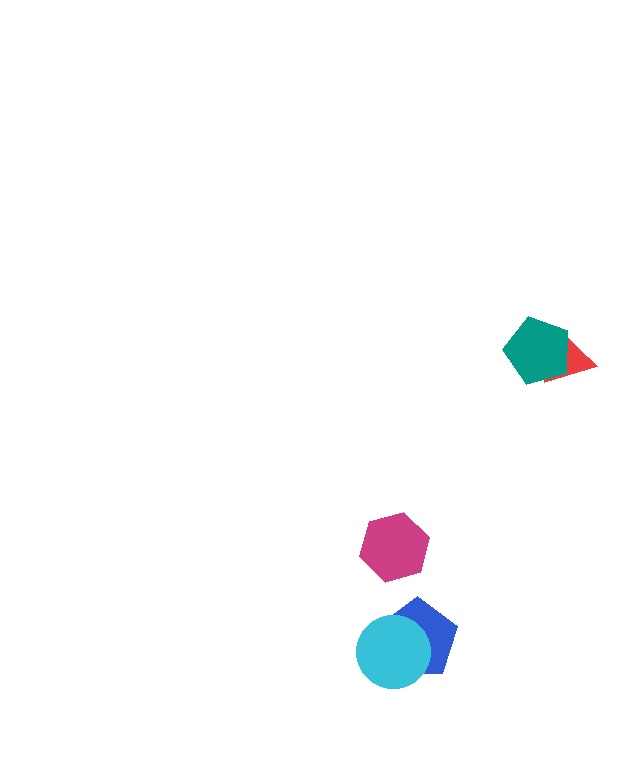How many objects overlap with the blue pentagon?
1 object overlaps with the blue pentagon.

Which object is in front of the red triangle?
The teal pentagon is in front of the red triangle.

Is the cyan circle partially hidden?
No, no other shape covers it.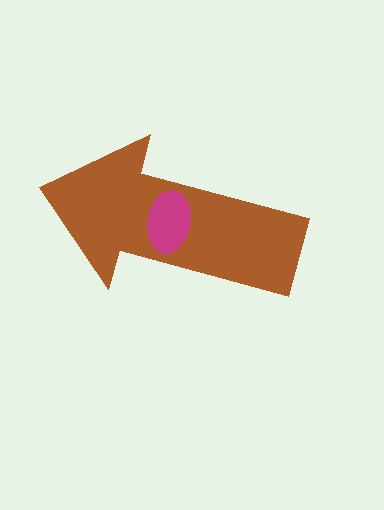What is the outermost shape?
The brown arrow.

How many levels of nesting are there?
2.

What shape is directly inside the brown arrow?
The magenta ellipse.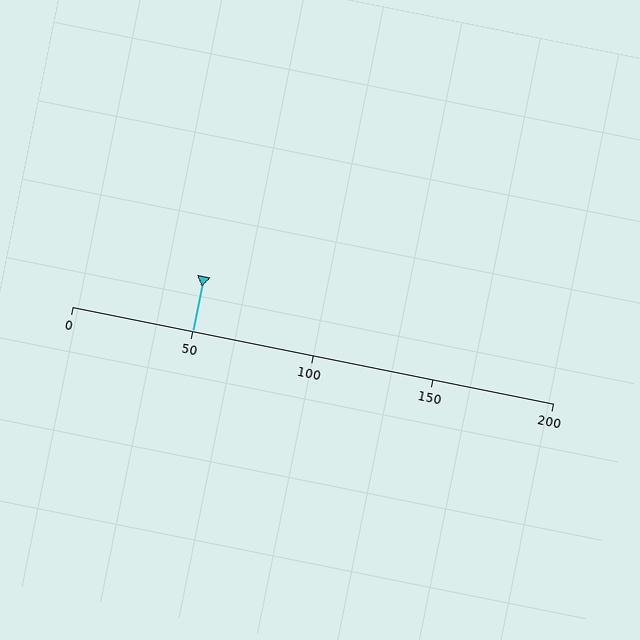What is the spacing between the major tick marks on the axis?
The major ticks are spaced 50 apart.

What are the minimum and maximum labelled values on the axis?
The axis runs from 0 to 200.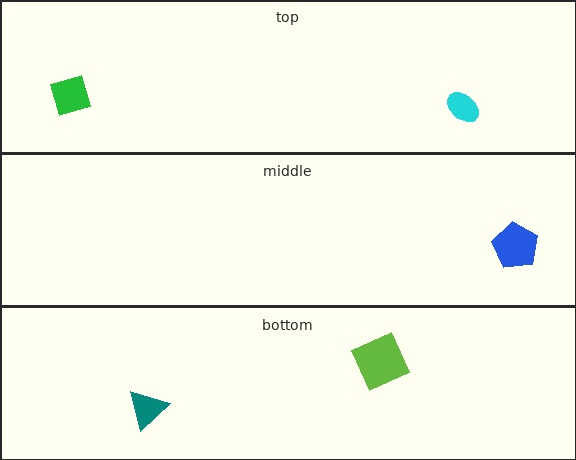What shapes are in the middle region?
The blue pentagon.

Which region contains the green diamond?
The top region.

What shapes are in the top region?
The green diamond, the cyan ellipse.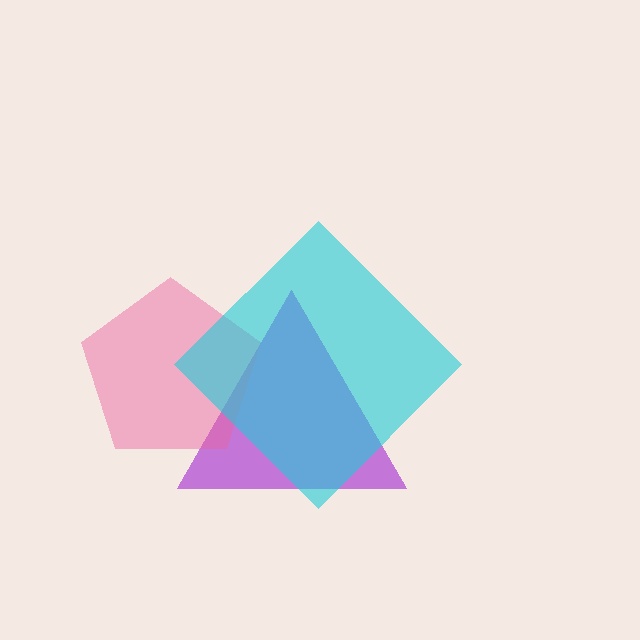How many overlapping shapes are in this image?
There are 3 overlapping shapes in the image.